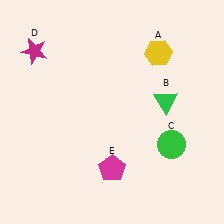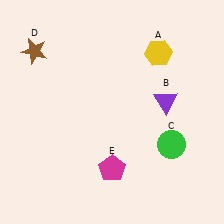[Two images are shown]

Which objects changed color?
B changed from green to purple. D changed from magenta to brown.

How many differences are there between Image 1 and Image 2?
There are 2 differences between the two images.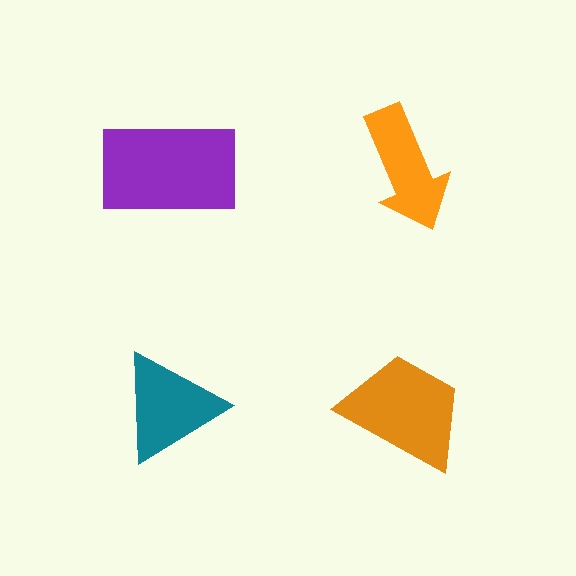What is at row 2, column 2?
An orange trapezoid.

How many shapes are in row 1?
2 shapes.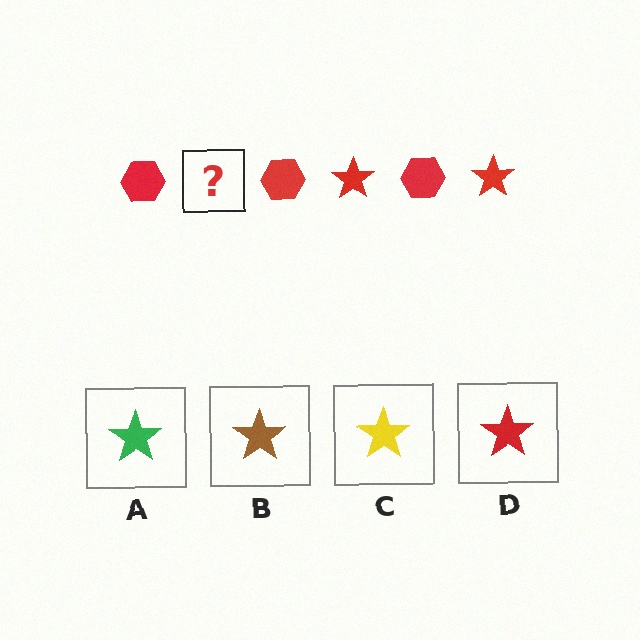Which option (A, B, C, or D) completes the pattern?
D.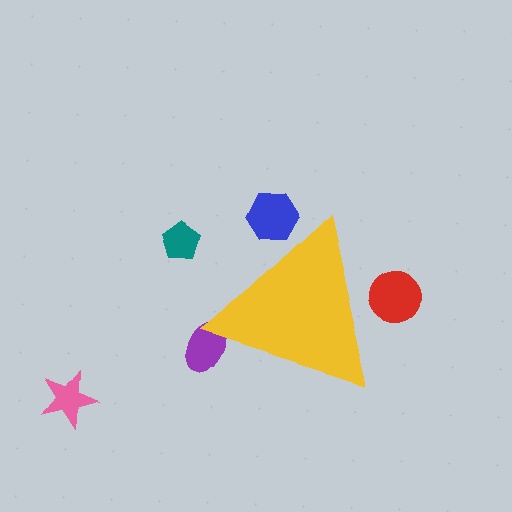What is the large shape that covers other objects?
A yellow triangle.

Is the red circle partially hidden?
Yes, the red circle is partially hidden behind the yellow triangle.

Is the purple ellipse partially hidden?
Yes, the purple ellipse is partially hidden behind the yellow triangle.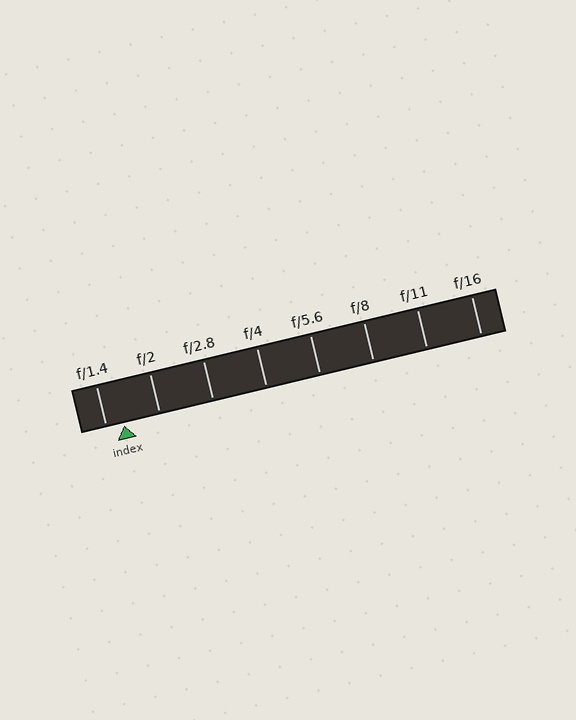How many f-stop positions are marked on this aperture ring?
There are 8 f-stop positions marked.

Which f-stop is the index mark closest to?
The index mark is closest to f/1.4.